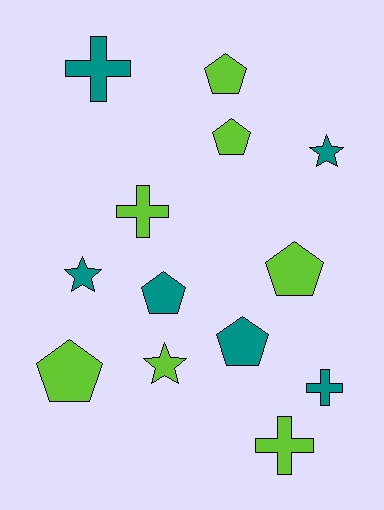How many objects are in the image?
There are 13 objects.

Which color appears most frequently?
Lime, with 7 objects.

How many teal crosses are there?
There are 2 teal crosses.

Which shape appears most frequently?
Pentagon, with 6 objects.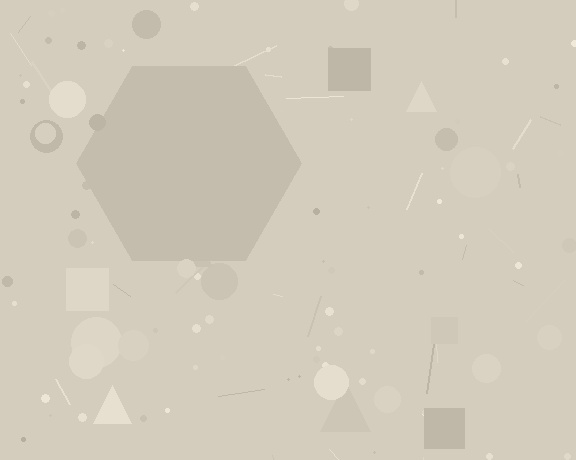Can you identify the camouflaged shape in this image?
The camouflaged shape is a hexagon.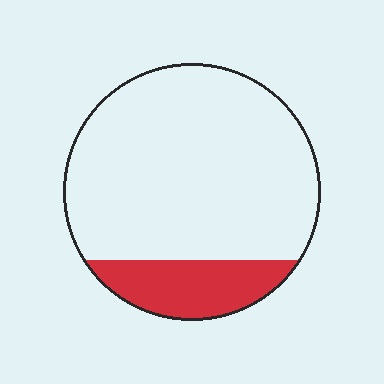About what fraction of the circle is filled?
About one sixth (1/6).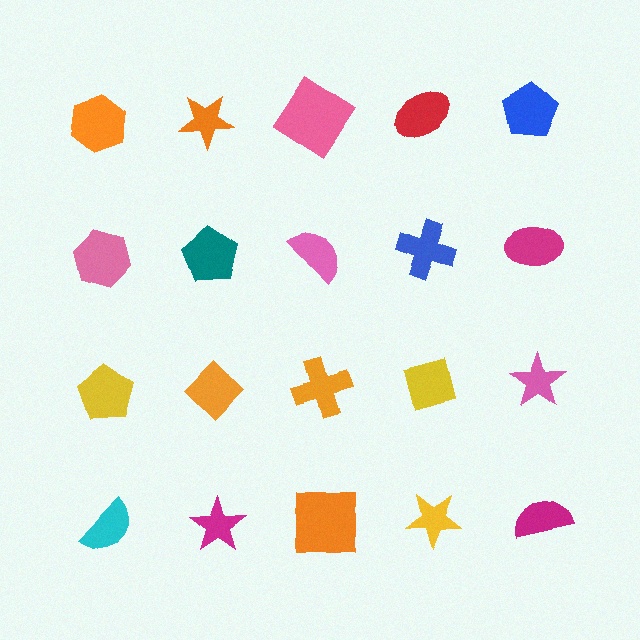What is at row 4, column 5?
A magenta semicircle.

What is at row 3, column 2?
An orange diamond.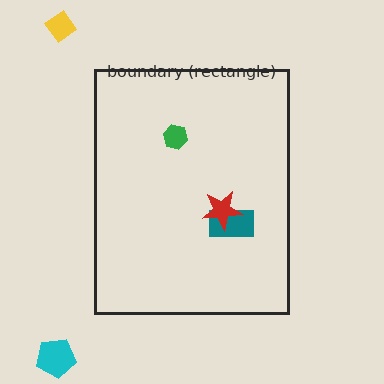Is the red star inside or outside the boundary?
Inside.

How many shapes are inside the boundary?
3 inside, 2 outside.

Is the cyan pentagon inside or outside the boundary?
Outside.